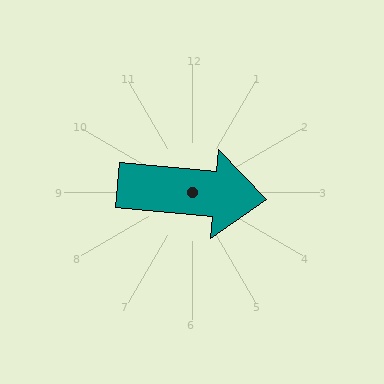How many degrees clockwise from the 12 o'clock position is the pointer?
Approximately 95 degrees.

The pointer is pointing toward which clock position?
Roughly 3 o'clock.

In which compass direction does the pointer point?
East.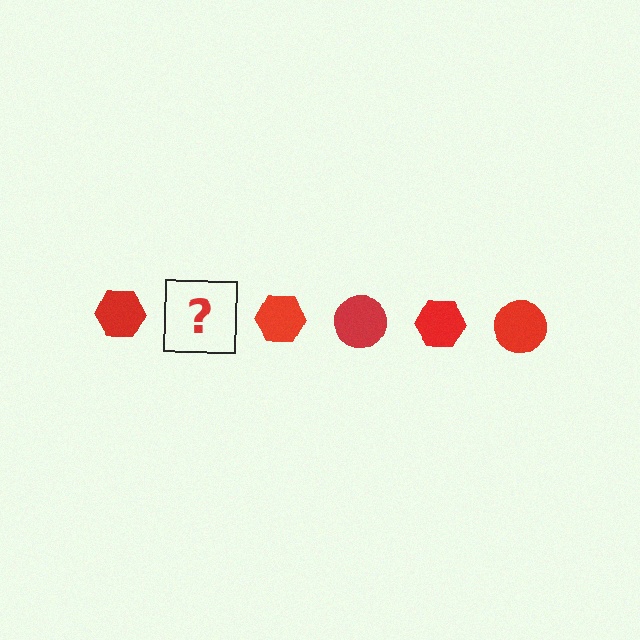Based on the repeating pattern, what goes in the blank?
The blank should be a red circle.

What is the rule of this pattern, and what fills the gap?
The rule is that the pattern cycles through hexagon, circle shapes in red. The gap should be filled with a red circle.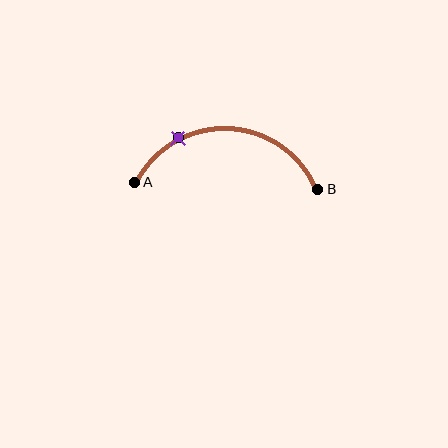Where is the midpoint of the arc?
The arc midpoint is the point on the curve farthest from the straight line joining A and B. It sits above that line.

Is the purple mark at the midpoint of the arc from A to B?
No. The purple mark lies on the arc but is closer to endpoint A. The arc midpoint would be at the point on the curve equidistant along the arc from both A and B.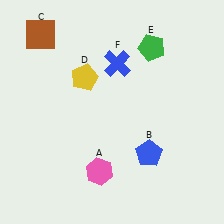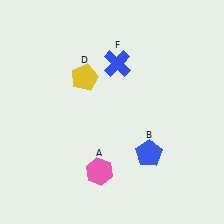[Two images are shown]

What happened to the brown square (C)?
The brown square (C) was removed in Image 2. It was in the top-left area of Image 1.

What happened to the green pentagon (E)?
The green pentagon (E) was removed in Image 2. It was in the top-right area of Image 1.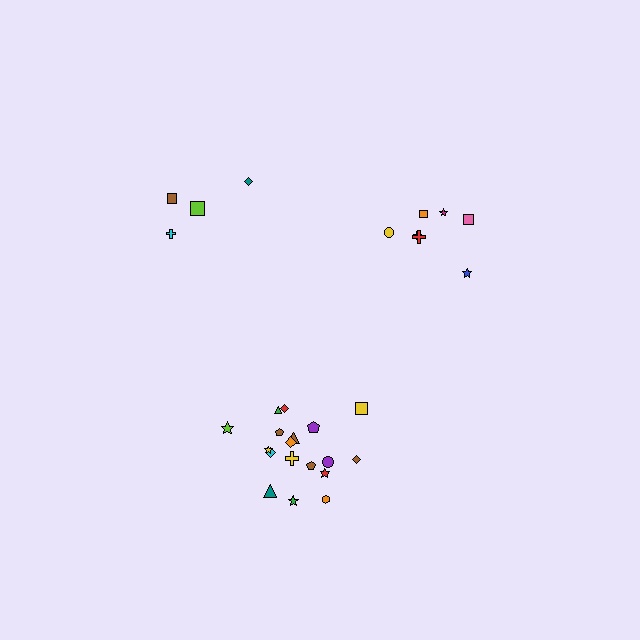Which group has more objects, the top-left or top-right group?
The top-right group.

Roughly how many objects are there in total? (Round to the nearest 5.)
Roughly 30 objects in total.